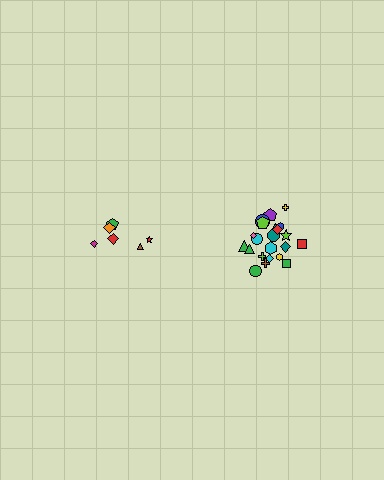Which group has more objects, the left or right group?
The right group.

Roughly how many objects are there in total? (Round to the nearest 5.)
Roughly 30 objects in total.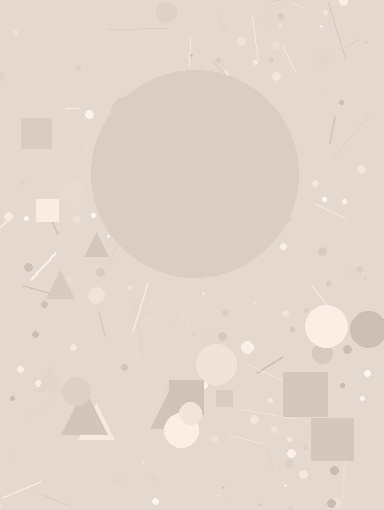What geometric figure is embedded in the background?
A circle is embedded in the background.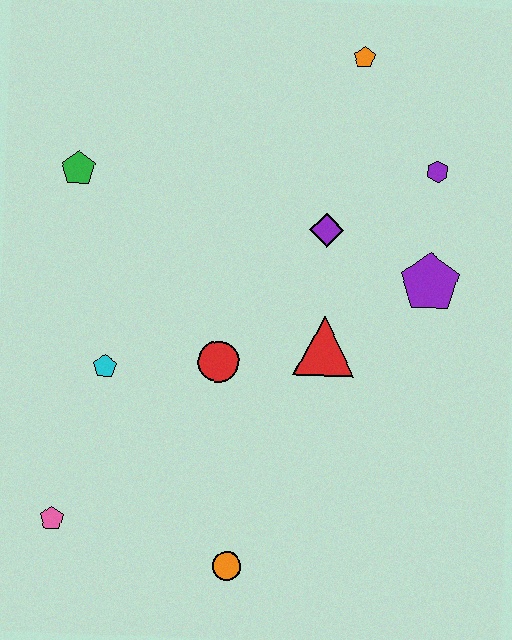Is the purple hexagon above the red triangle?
Yes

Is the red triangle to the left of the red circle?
No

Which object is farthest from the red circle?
The orange pentagon is farthest from the red circle.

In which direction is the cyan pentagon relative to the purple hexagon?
The cyan pentagon is to the left of the purple hexagon.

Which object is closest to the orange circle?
The pink pentagon is closest to the orange circle.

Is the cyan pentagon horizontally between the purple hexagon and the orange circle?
No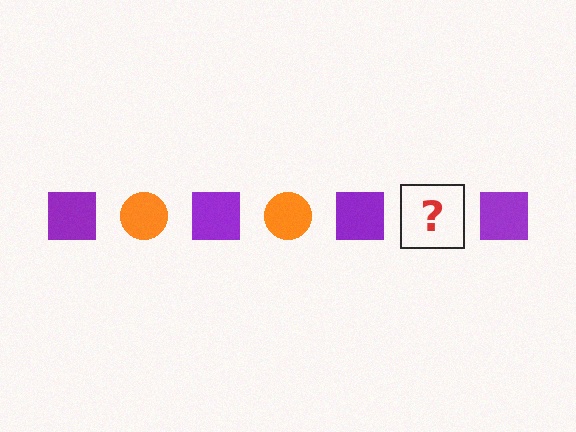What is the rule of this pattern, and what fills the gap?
The rule is that the pattern alternates between purple square and orange circle. The gap should be filled with an orange circle.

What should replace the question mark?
The question mark should be replaced with an orange circle.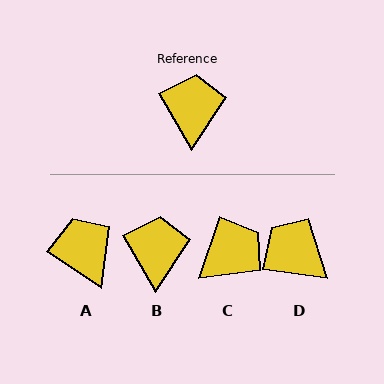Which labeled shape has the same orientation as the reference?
B.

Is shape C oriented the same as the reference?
No, it is off by about 49 degrees.